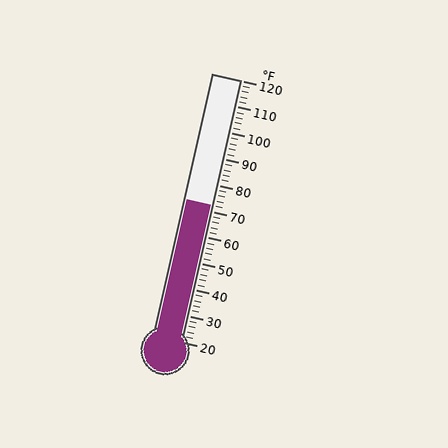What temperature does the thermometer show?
The thermometer shows approximately 72°F.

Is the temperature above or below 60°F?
The temperature is above 60°F.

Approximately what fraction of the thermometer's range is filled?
The thermometer is filled to approximately 50% of its range.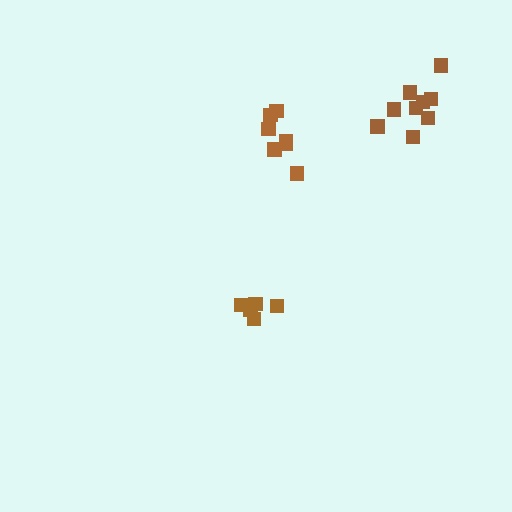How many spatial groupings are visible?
There are 3 spatial groupings.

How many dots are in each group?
Group 1: 9 dots, Group 2: 5 dots, Group 3: 7 dots (21 total).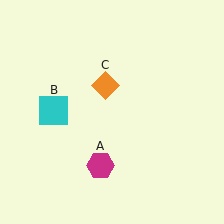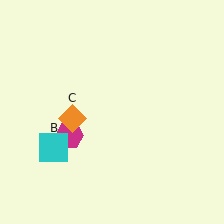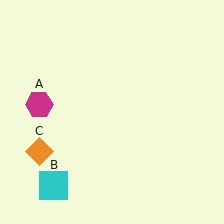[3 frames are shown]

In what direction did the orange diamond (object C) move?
The orange diamond (object C) moved down and to the left.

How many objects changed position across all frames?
3 objects changed position: magenta hexagon (object A), cyan square (object B), orange diamond (object C).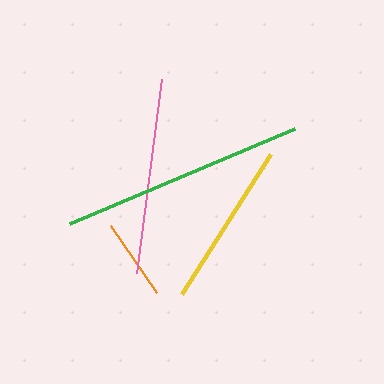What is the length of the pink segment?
The pink segment is approximately 196 pixels long.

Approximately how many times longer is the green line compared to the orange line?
The green line is approximately 3.0 times the length of the orange line.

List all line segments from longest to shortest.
From longest to shortest: green, pink, yellow, orange.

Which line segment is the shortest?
The orange line is the shortest at approximately 81 pixels.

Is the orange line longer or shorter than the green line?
The green line is longer than the orange line.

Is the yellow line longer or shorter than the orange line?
The yellow line is longer than the orange line.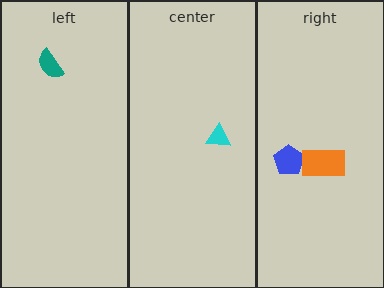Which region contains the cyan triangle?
The center region.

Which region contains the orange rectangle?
The right region.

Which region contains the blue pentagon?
The right region.